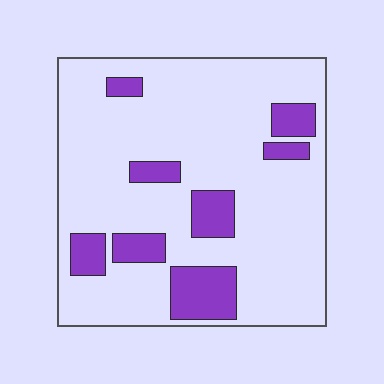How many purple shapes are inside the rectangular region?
8.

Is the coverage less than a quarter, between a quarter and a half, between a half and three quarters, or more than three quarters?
Less than a quarter.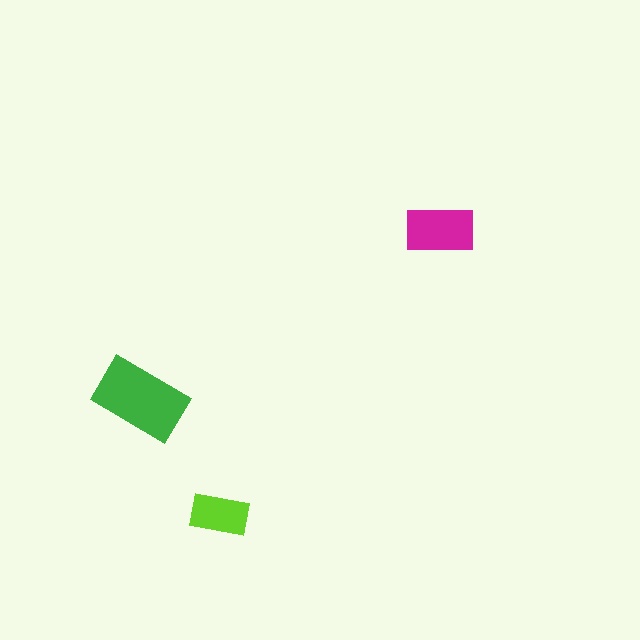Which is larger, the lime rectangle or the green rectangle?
The green one.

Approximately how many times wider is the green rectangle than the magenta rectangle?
About 1.5 times wider.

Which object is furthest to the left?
The green rectangle is leftmost.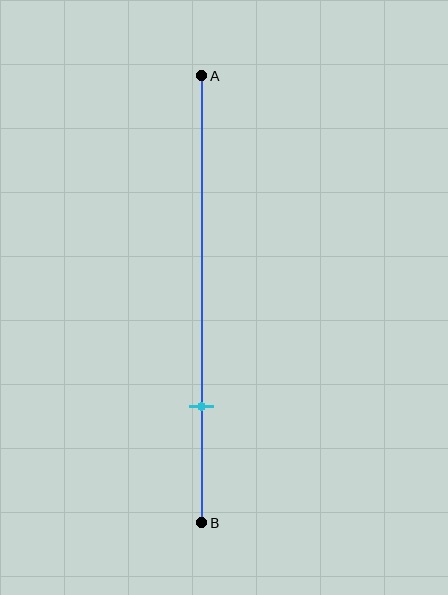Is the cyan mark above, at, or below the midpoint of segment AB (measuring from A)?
The cyan mark is below the midpoint of segment AB.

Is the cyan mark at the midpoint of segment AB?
No, the mark is at about 75% from A, not at the 50% midpoint.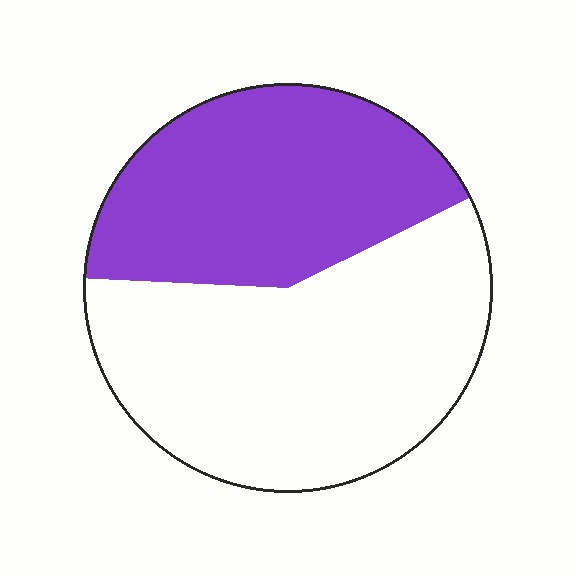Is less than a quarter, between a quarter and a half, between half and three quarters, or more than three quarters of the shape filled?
Between a quarter and a half.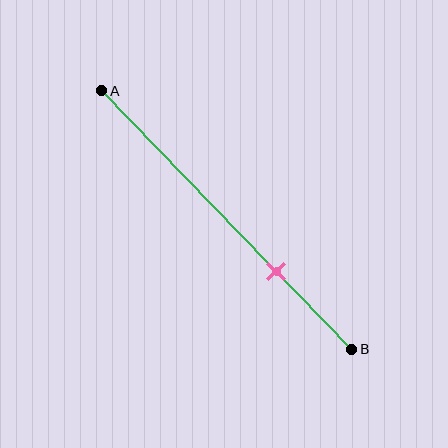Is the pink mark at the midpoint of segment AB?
No, the mark is at about 70% from A, not at the 50% midpoint.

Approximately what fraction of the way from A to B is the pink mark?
The pink mark is approximately 70% of the way from A to B.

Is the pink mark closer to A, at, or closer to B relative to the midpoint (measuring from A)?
The pink mark is closer to point B than the midpoint of segment AB.